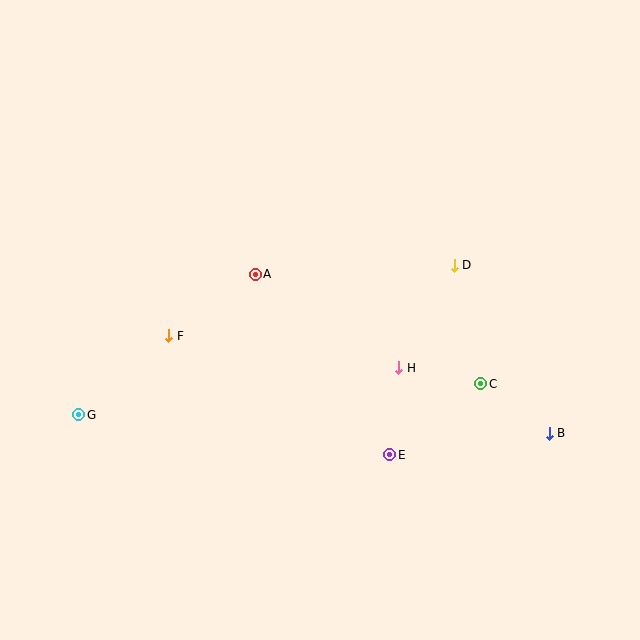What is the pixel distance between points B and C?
The distance between B and C is 85 pixels.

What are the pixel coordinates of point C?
Point C is at (481, 384).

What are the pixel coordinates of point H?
Point H is at (399, 368).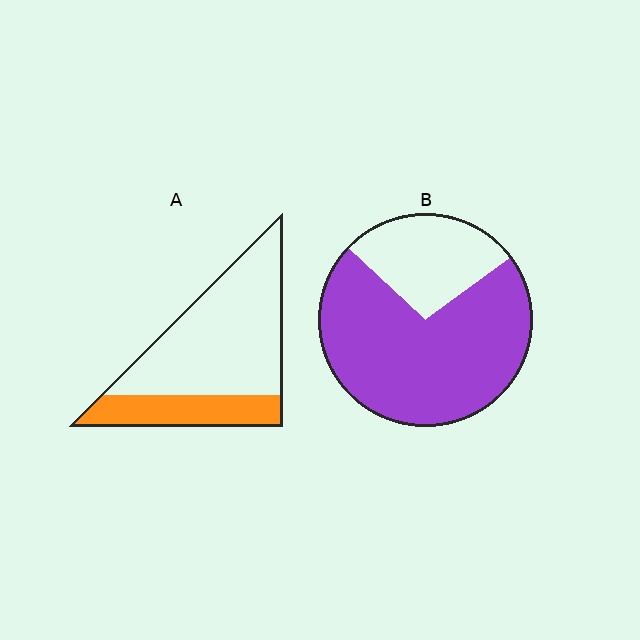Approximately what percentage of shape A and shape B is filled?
A is approximately 30% and B is approximately 70%.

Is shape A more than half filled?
No.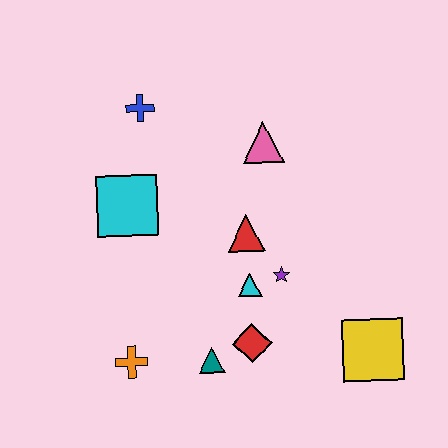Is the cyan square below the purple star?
No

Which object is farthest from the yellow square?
The blue cross is farthest from the yellow square.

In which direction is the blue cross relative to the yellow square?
The blue cross is above the yellow square.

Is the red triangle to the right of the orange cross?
Yes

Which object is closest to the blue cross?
The cyan square is closest to the blue cross.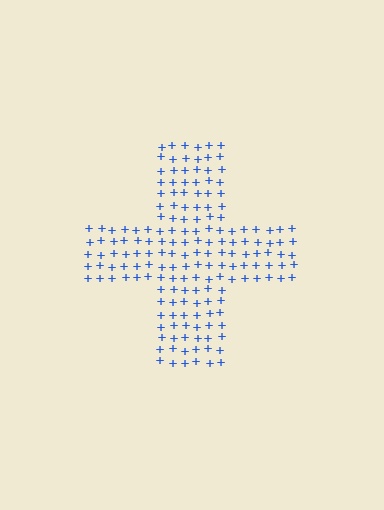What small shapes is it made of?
It is made of small plus signs.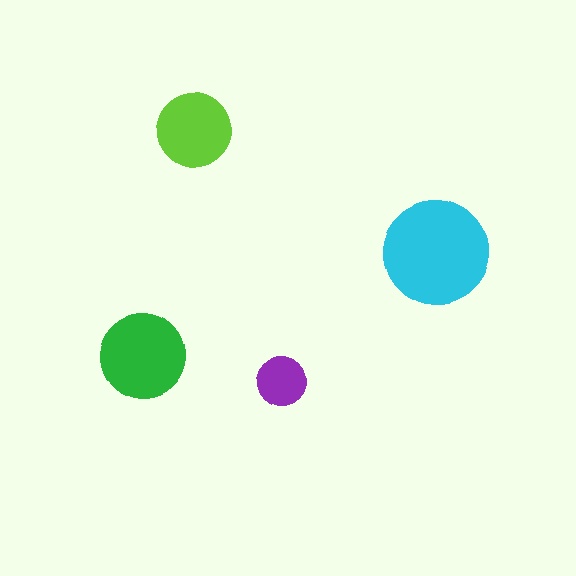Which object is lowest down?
The purple circle is bottommost.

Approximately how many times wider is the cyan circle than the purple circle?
About 2 times wider.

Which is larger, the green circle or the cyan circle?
The cyan one.